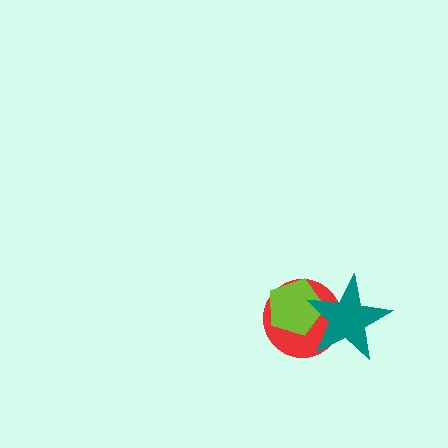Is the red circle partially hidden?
Yes, it is partially covered by another shape.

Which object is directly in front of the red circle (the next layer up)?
The lime pentagon is directly in front of the red circle.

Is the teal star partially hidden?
No, no other shape covers it.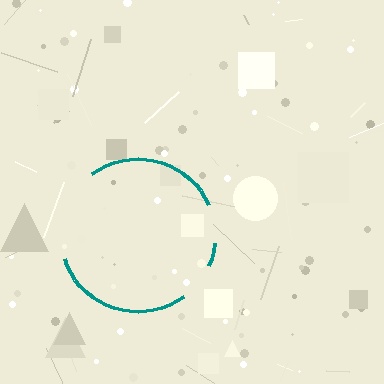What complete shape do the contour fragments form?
The contour fragments form a circle.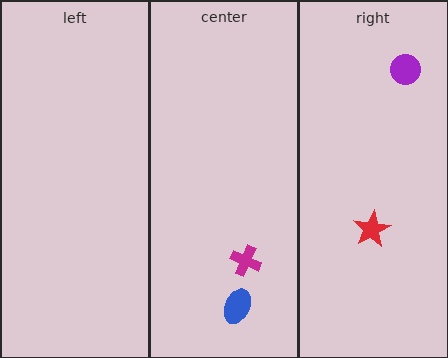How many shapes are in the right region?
2.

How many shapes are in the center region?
2.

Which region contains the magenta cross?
The center region.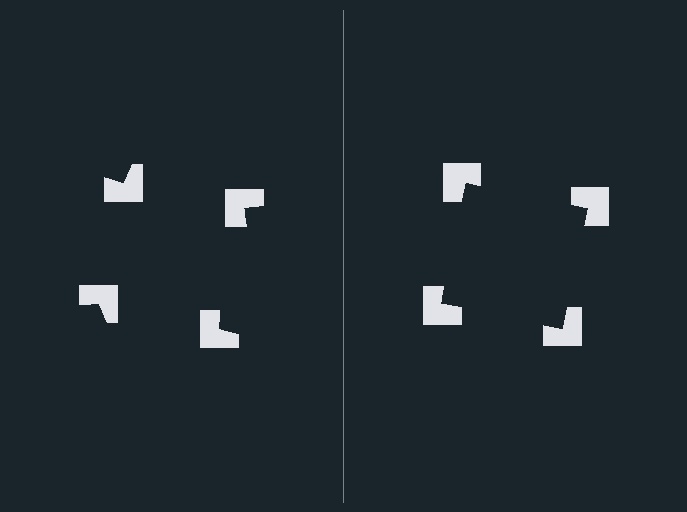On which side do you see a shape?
An illusory square appears on the right side. On the left side the wedge cuts are rotated, so no coherent shape forms.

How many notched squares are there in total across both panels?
8 — 4 on each side.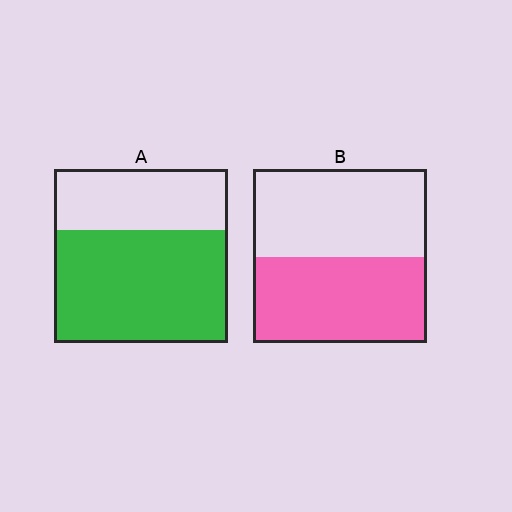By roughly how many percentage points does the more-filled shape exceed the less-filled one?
By roughly 15 percentage points (A over B).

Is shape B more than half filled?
Roughly half.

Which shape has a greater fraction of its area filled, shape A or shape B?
Shape A.